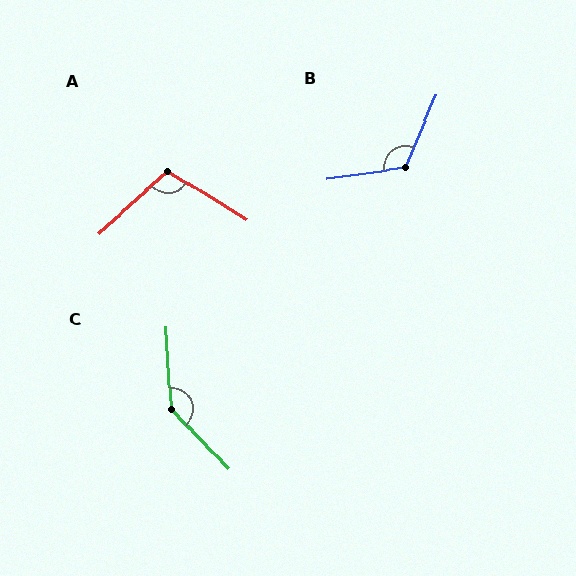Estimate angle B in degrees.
Approximately 121 degrees.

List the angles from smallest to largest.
A (106°), B (121°), C (140°).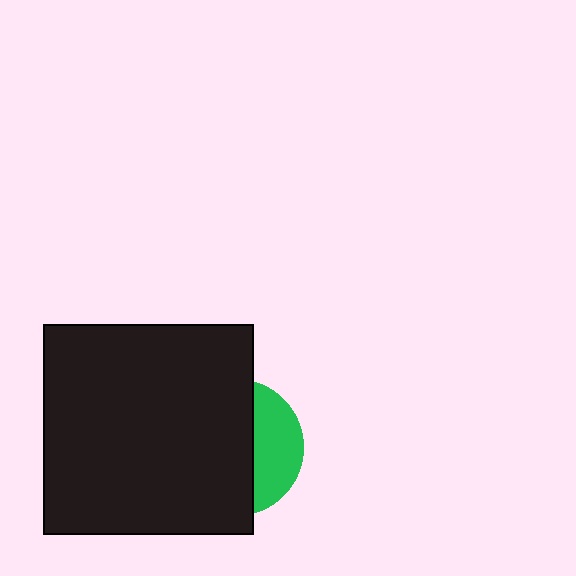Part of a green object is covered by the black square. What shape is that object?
It is a circle.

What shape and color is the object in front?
The object in front is a black square.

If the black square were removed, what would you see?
You would see the complete green circle.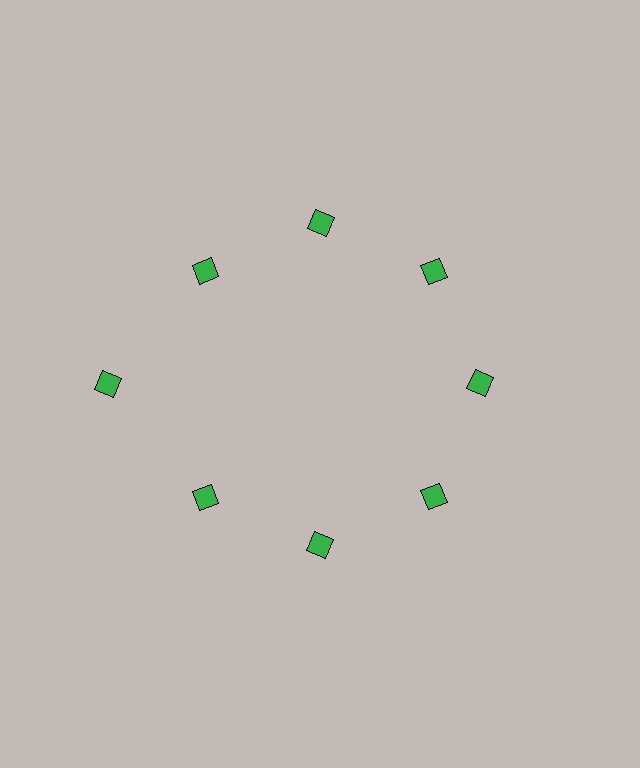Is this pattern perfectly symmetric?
No. The 8 green diamonds are arranged in a ring, but one element near the 9 o'clock position is pushed outward from the center, breaking the 8-fold rotational symmetry.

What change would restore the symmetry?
The symmetry would be restored by moving it inward, back onto the ring so that all 8 diamonds sit at equal angles and equal distance from the center.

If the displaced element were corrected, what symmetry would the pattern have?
It would have 8-fold rotational symmetry — the pattern would map onto itself every 45 degrees.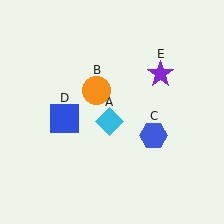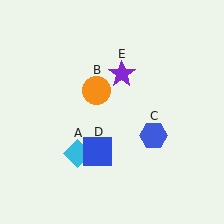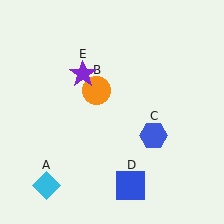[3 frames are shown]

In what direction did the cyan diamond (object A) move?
The cyan diamond (object A) moved down and to the left.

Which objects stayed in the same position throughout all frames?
Orange circle (object B) and blue hexagon (object C) remained stationary.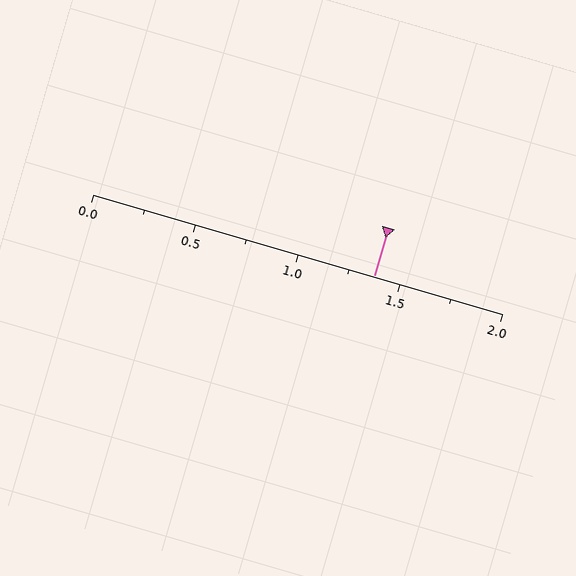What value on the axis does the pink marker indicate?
The marker indicates approximately 1.38.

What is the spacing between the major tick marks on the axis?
The major ticks are spaced 0.5 apart.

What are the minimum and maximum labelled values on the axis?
The axis runs from 0.0 to 2.0.